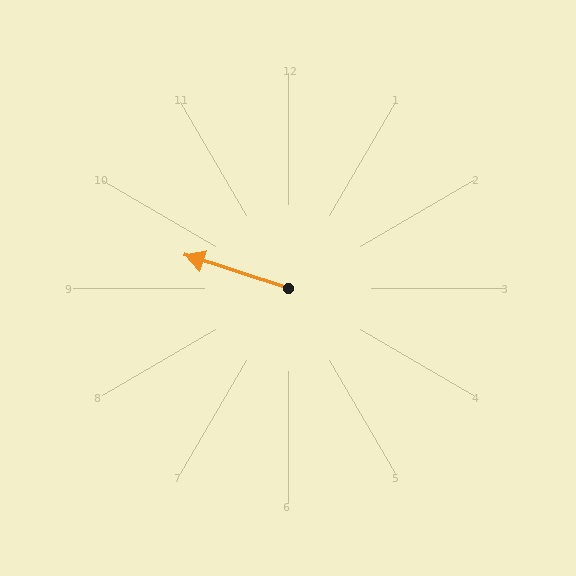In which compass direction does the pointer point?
West.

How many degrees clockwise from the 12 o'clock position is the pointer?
Approximately 288 degrees.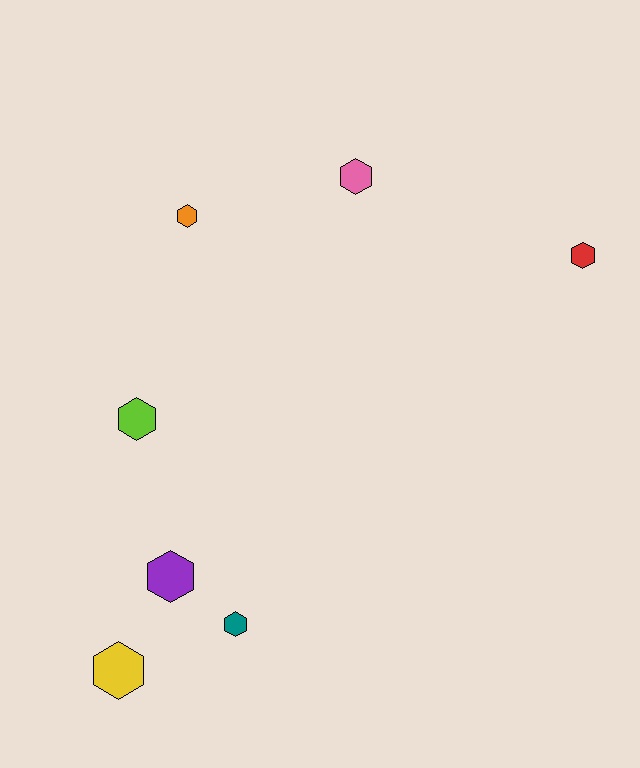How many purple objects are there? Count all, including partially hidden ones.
There is 1 purple object.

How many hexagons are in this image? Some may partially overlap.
There are 7 hexagons.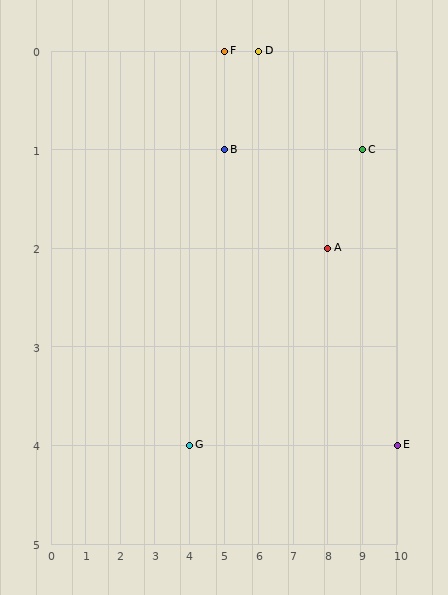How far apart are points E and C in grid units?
Points E and C are 1 column and 3 rows apart (about 3.2 grid units diagonally).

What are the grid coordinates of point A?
Point A is at grid coordinates (8, 2).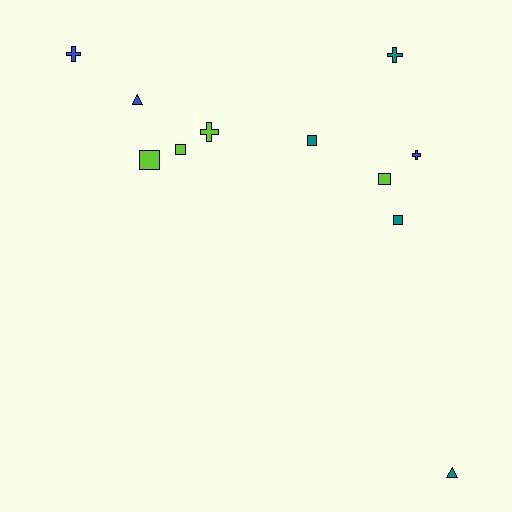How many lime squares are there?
There are 3 lime squares.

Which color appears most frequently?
Lime, with 4 objects.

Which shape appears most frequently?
Square, with 5 objects.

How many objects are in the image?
There are 11 objects.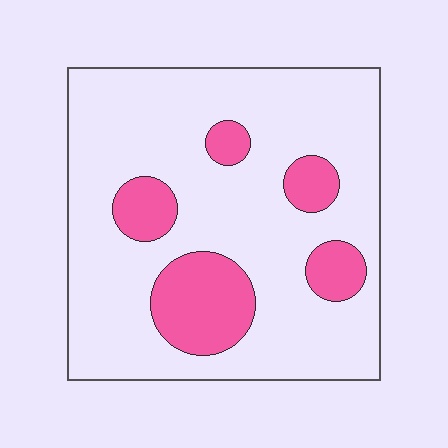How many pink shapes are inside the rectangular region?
5.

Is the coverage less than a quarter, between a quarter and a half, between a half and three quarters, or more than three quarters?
Less than a quarter.